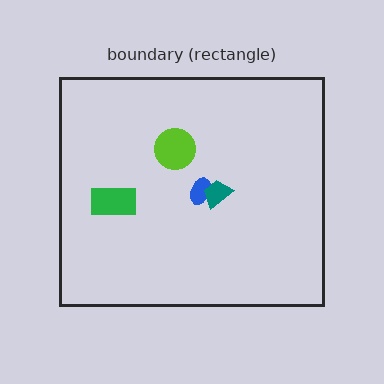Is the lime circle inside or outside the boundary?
Inside.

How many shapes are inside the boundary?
4 inside, 0 outside.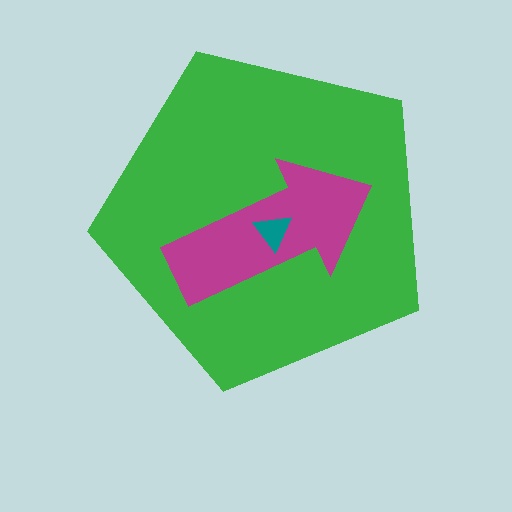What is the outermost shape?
The green pentagon.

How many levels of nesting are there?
3.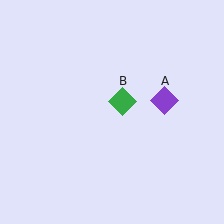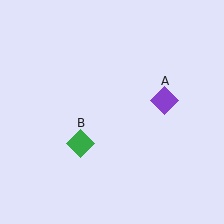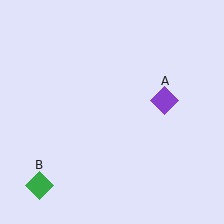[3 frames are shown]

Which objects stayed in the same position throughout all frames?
Purple diamond (object A) remained stationary.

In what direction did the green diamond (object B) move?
The green diamond (object B) moved down and to the left.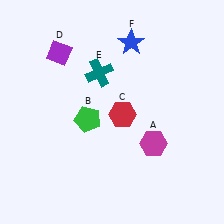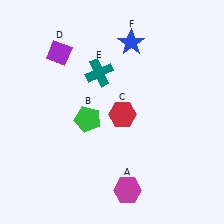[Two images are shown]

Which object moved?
The magenta hexagon (A) moved down.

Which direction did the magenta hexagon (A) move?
The magenta hexagon (A) moved down.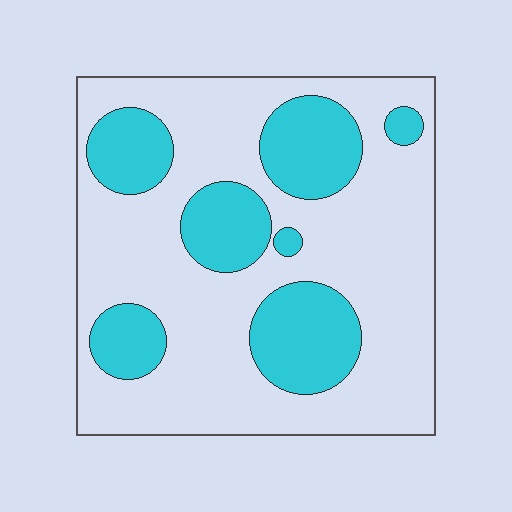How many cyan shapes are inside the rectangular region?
7.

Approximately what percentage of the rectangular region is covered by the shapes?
Approximately 30%.